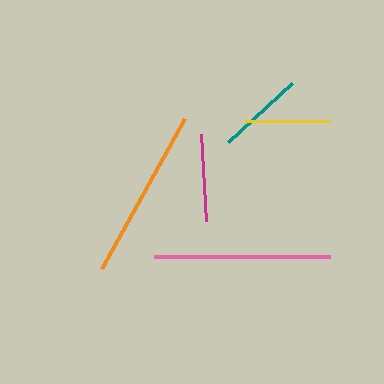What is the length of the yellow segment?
The yellow segment is approximately 87 pixels long.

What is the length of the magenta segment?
The magenta segment is approximately 87 pixels long.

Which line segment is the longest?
The pink line is the longest at approximately 176 pixels.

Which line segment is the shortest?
The yellow line is the shortest at approximately 87 pixels.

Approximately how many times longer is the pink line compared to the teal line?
The pink line is approximately 2.0 times the length of the teal line.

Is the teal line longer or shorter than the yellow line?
The teal line is longer than the yellow line.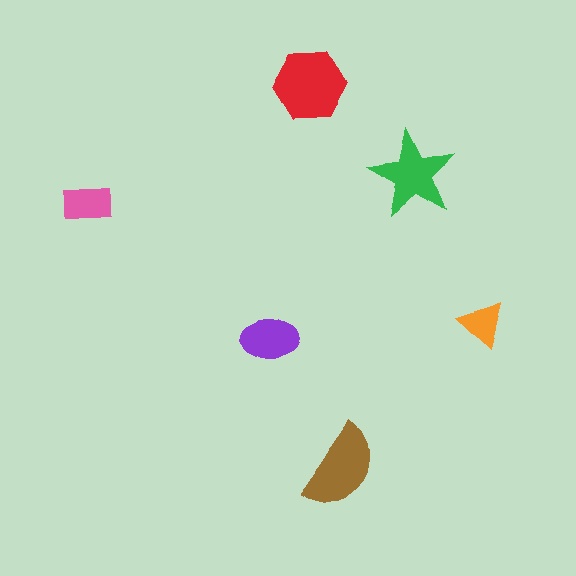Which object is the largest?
The red hexagon.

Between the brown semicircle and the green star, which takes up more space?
The brown semicircle.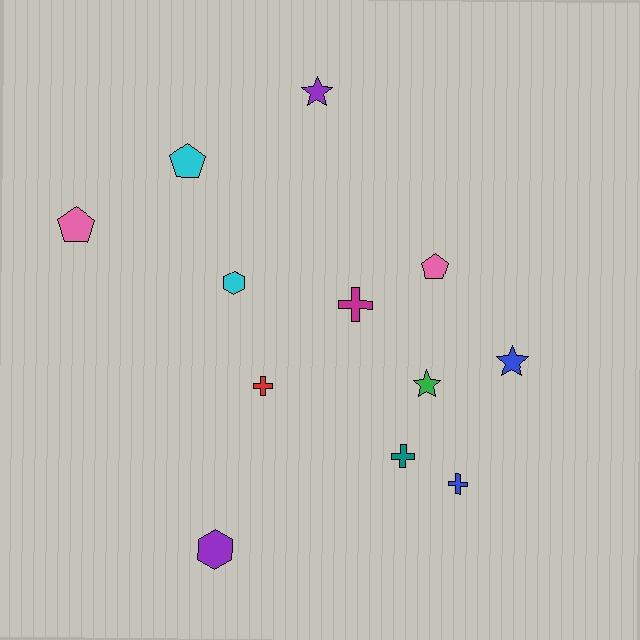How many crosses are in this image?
There are 4 crosses.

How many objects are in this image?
There are 12 objects.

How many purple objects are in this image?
There are 2 purple objects.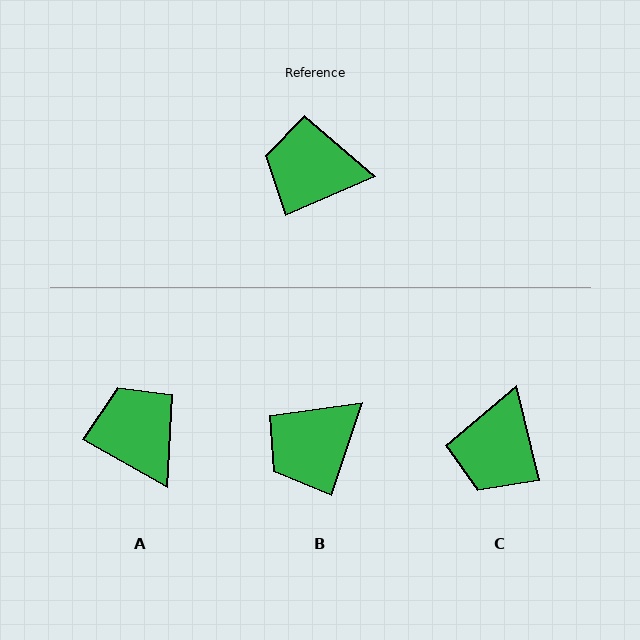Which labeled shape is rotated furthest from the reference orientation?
C, about 80 degrees away.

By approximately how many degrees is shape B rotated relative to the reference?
Approximately 49 degrees counter-clockwise.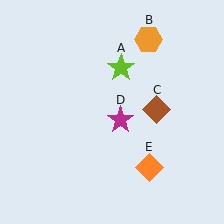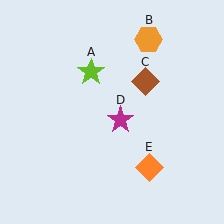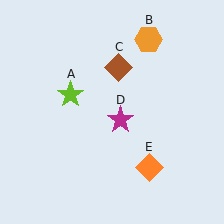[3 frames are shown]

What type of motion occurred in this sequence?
The lime star (object A), brown diamond (object C) rotated counterclockwise around the center of the scene.